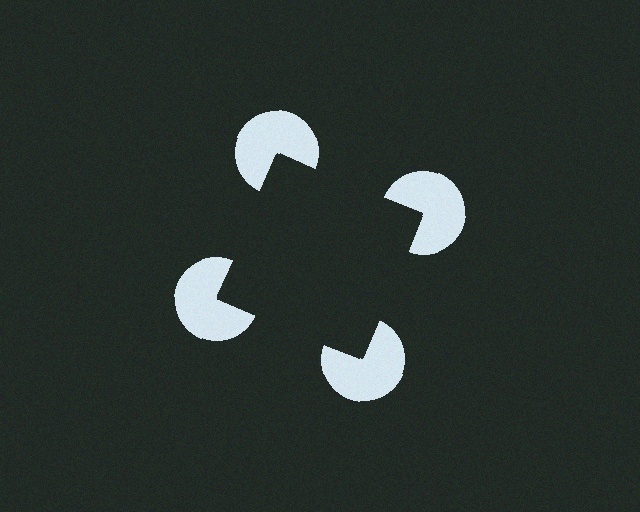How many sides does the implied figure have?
4 sides.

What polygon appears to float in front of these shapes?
An illusory square — its edges are inferred from the aligned wedge cuts in the pac-man discs, not physically drawn.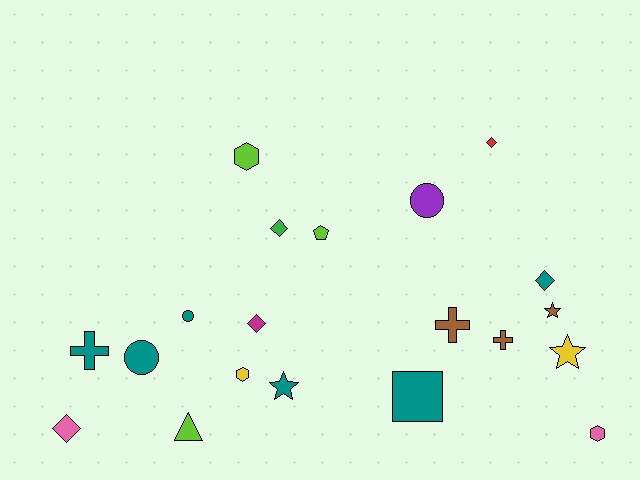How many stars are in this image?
There are 3 stars.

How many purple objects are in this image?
There is 1 purple object.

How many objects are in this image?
There are 20 objects.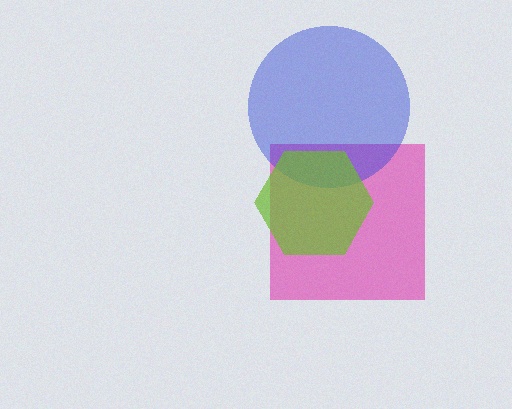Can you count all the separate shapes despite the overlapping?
Yes, there are 3 separate shapes.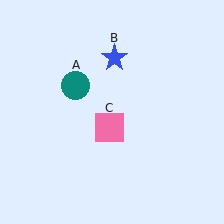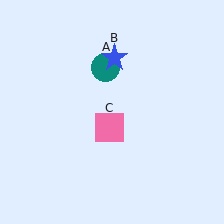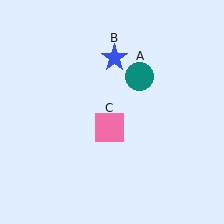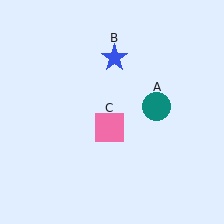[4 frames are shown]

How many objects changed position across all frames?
1 object changed position: teal circle (object A).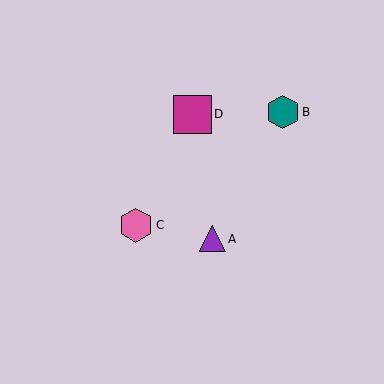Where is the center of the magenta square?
The center of the magenta square is at (192, 114).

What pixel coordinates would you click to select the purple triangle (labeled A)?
Click at (212, 239) to select the purple triangle A.